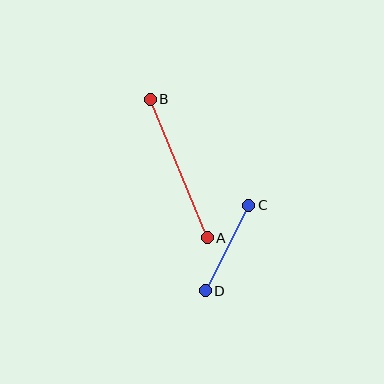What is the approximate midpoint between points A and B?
The midpoint is at approximately (179, 169) pixels.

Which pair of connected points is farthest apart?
Points A and B are farthest apart.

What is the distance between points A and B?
The distance is approximately 150 pixels.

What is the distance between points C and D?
The distance is approximately 96 pixels.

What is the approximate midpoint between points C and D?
The midpoint is at approximately (227, 248) pixels.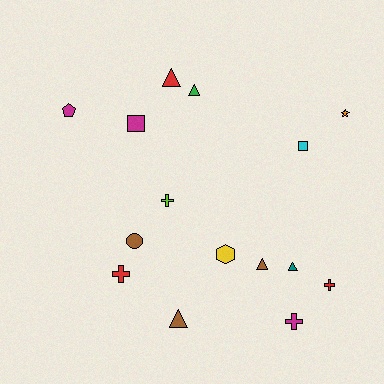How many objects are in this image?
There are 15 objects.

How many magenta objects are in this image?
There are 3 magenta objects.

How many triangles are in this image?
There are 5 triangles.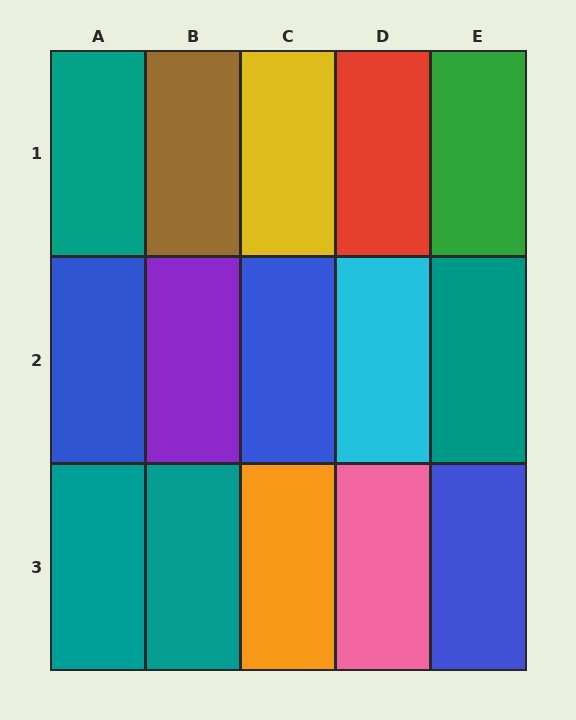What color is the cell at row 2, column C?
Blue.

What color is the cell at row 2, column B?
Purple.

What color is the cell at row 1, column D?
Red.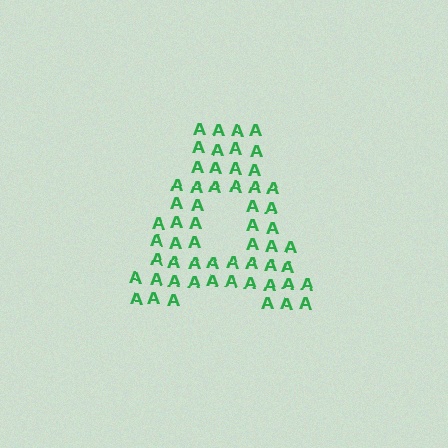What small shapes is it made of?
It is made of small letter A's.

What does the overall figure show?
The overall figure shows the letter A.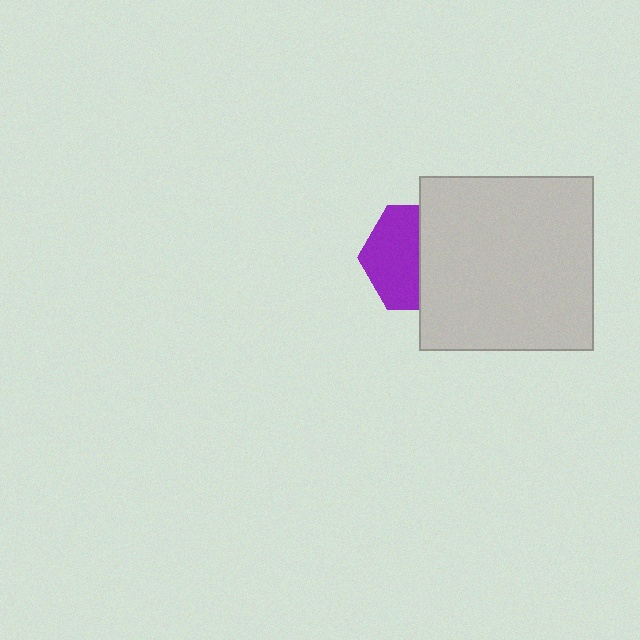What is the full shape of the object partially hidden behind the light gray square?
The partially hidden object is a purple hexagon.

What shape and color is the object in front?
The object in front is a light gray square.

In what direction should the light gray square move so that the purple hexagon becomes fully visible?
The light gray square should move right. That is the shortest direction to clear the overlap and leave the purple hexagon fully visible.